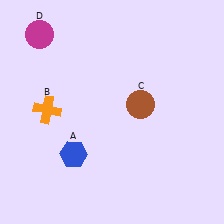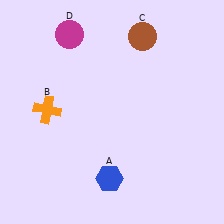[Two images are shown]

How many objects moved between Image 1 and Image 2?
3 objects moved between the two images.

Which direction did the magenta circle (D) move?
The magenta circle (D) moved right.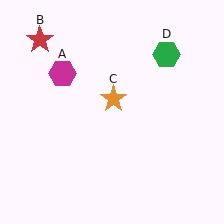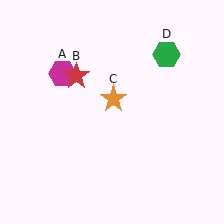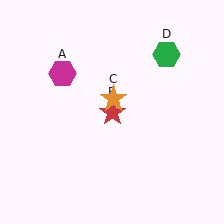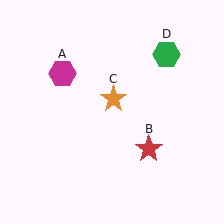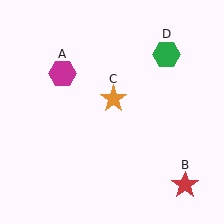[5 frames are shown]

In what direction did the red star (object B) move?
The red star (object B) moved down and to the right.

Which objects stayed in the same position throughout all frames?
Magenta hexagon (object A) and orange star (object C) and green hexagon (object D) remained stationary.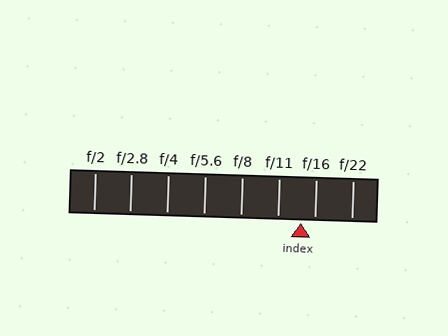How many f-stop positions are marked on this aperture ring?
There are 8 f-stop positions marked.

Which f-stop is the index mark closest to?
The index mark is closest to f/16.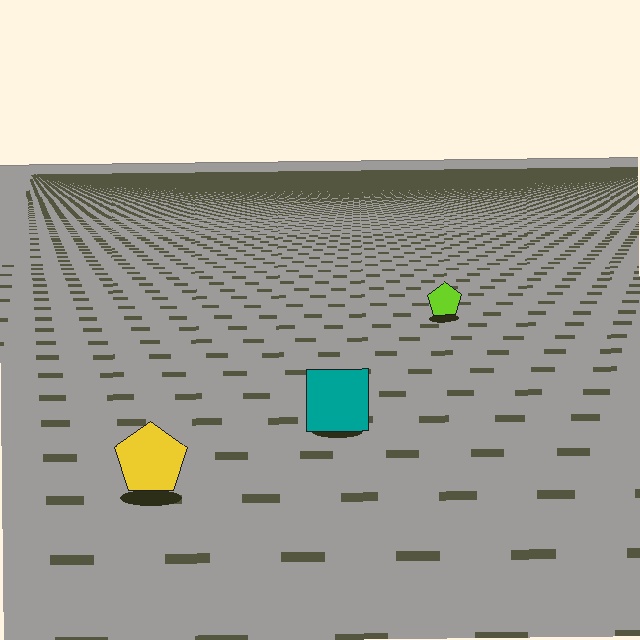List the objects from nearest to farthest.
From nearest to farthest: the yellow pentagon, the teal square, the lime pentagon.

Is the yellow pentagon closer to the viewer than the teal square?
Yes. The yellow pentagon is closer — you can tell from the texture gradient: the ground texture is coarser near it.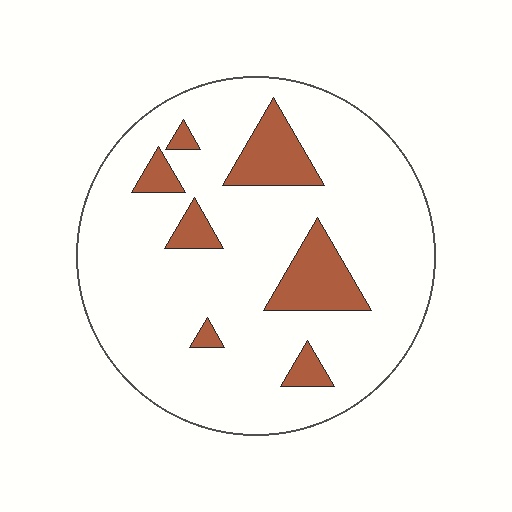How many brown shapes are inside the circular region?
7.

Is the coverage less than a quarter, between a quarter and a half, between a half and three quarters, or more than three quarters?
Less than a quarter.